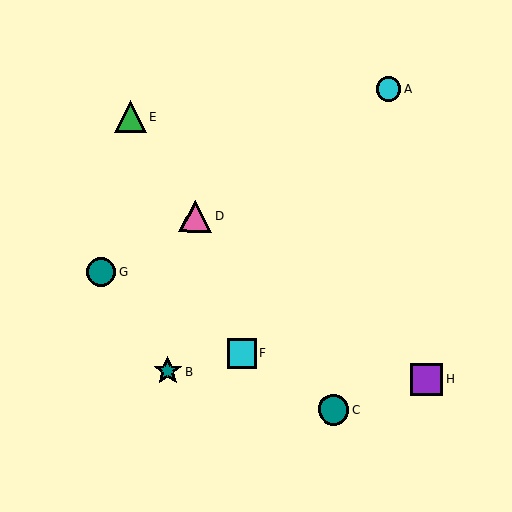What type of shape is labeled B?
Shape B is a teal star.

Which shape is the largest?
The pink triangle (labeled D) is the largest.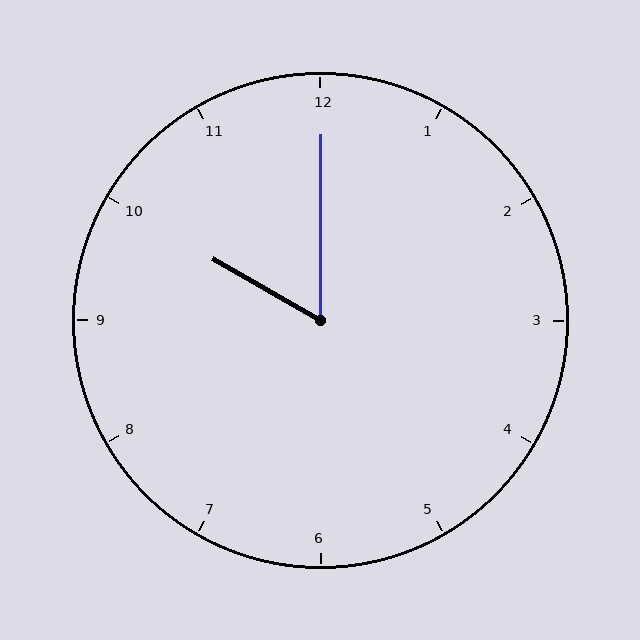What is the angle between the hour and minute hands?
Approximately 60 degrees.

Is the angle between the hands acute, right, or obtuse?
It is acute.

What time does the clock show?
10:00.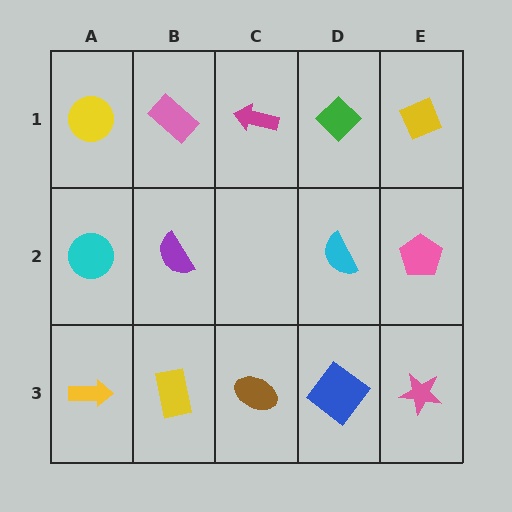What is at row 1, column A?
A yellow circle.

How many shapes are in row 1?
5 shapes.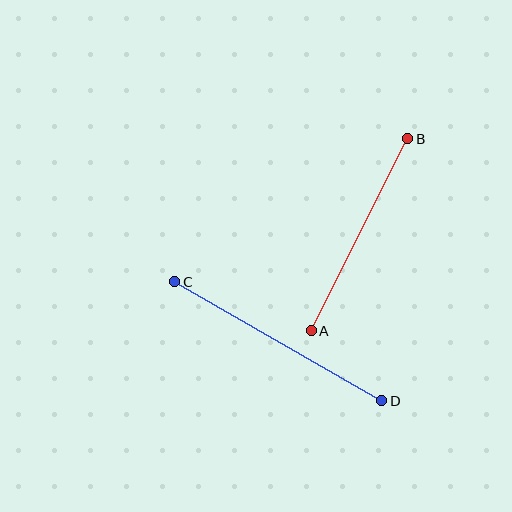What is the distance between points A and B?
The distance is approximately 215 pixels.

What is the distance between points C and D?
The distance is approximately 239 pixels.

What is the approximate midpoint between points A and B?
The midpoint is at approximately (360, 235) pixels.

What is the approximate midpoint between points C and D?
The midpoint is at approximately (278, 341) pixels.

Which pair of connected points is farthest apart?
Points C and D are farthest apart.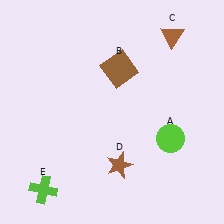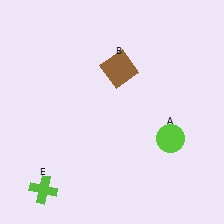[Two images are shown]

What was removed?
The brown star (D), the brown triangle (C) were removed in Image 2.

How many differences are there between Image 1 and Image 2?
There are 2 differences between the two images.